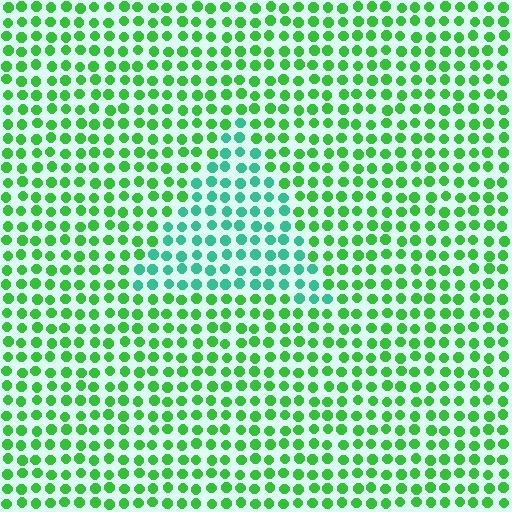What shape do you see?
I see a triangle.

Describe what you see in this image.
The image is filled with small green elements in a uniform arrangement. A triangle-shaped region is visible where the elements are tinted to a slightly different hue, forming a subtle color boundary.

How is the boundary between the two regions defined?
The boundary is defined purely by a slight shift in hue (about 39 degrees). Spacing, size, and orientation are identical on both sides.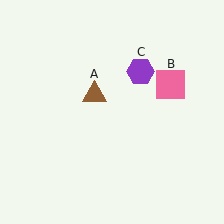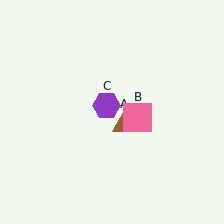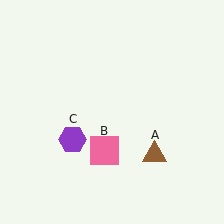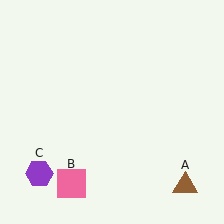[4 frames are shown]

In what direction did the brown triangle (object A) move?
The brown triangle (object A) moved down and to the right.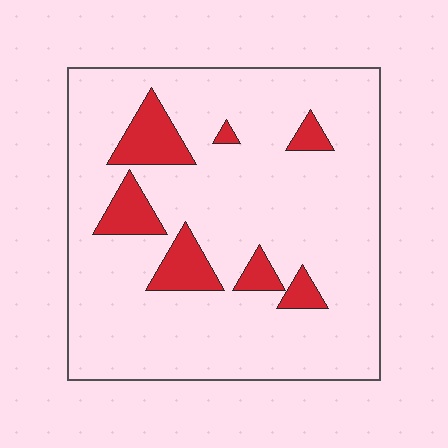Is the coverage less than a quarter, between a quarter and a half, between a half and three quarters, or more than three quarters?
Less than a quarter.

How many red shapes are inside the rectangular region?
7.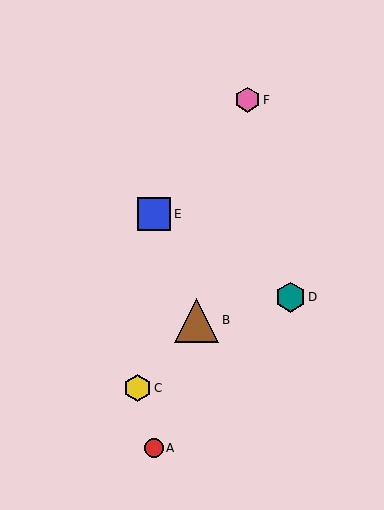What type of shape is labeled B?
Shape B is a brown triangle.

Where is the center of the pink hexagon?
The center of the pink hexagon is at (248, 100).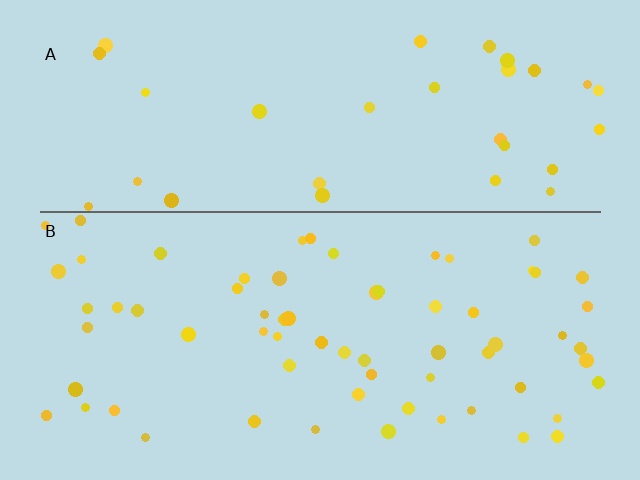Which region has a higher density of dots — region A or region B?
B (the bottom).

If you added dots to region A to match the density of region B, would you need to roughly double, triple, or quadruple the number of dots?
Approximately double.